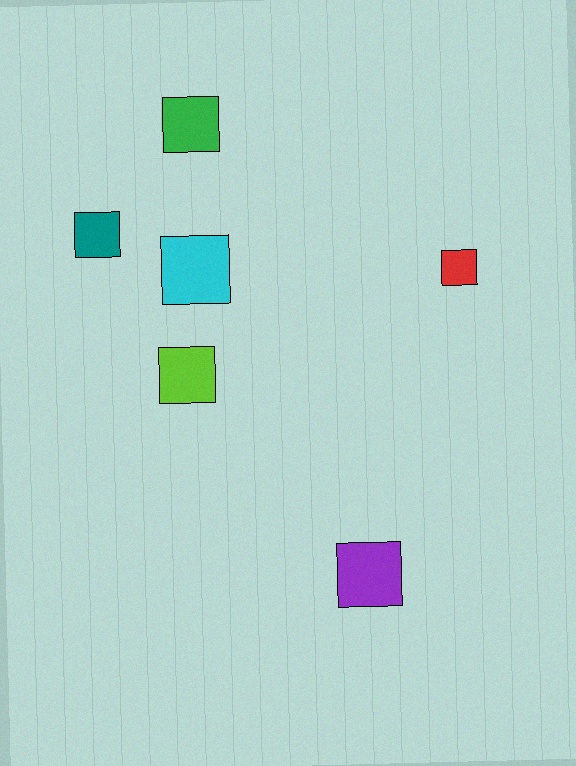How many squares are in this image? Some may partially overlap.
There are 6 squares.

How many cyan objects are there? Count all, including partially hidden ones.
There is 1 cyan object.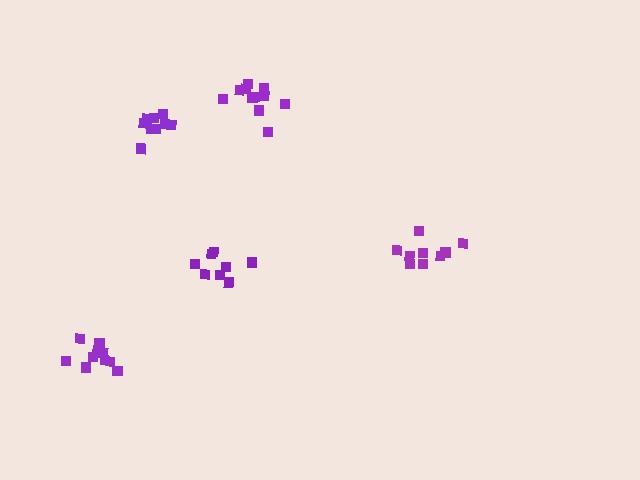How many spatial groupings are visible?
There are 5 spatial groupings.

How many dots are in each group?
Group 1: 9 dots, Group 2: 8 dots, Group 3: 9 dots, Group 4: 11 dots, Group 5: 10 dots (47 total).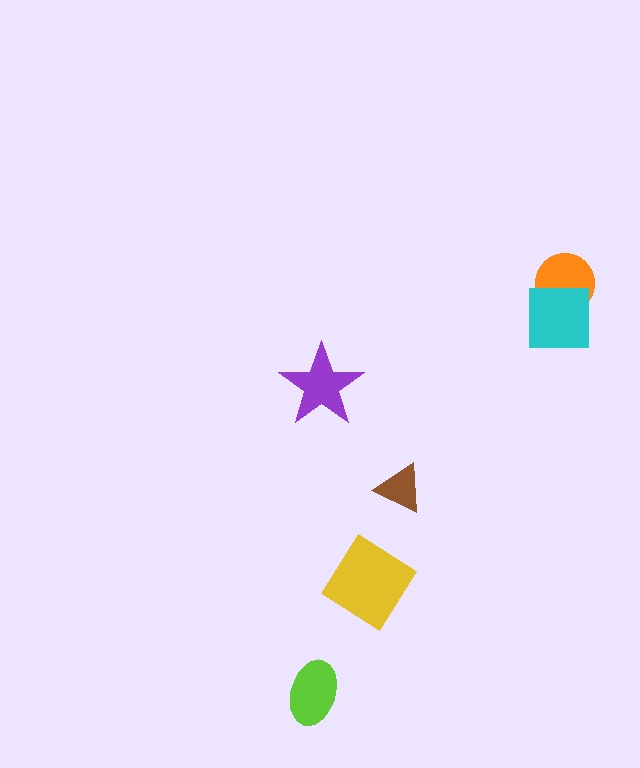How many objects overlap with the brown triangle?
0 objects overlap with the brown triangle.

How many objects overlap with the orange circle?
1 object overlaps with the orange circle.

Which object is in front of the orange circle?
The cyan square is in front of the orange circle.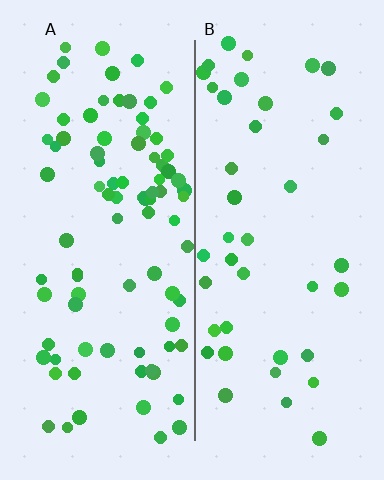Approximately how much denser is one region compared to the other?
Approximately 2.1× — region A over region B.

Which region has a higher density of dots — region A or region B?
A (the left).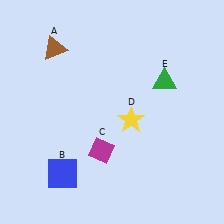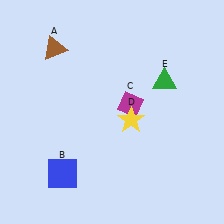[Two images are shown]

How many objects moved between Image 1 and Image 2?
1 object moved between the two images.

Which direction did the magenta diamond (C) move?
The magenta diamond (C) moved up.